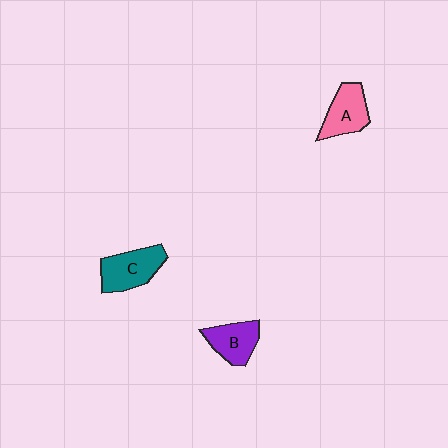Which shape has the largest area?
Shape C (teal).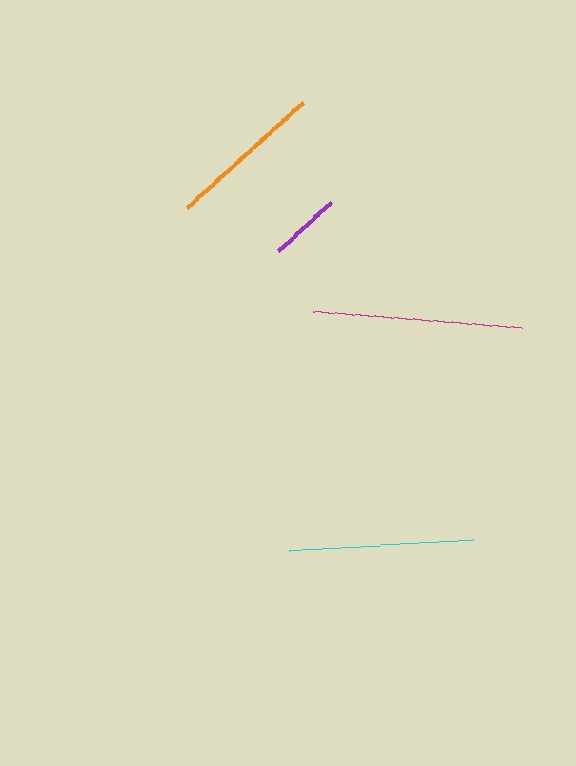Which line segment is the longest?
The magenta line is the longest at approximately 209 pixels.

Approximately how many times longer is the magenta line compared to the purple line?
The magenta line is approximately 2.9 times the length of the purple line.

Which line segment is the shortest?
The purple line is the shortest at approximately 72 pixels.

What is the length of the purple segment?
The purple segment is approximately 72 pixels long.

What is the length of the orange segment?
The orange segment is approximately 157 pixels long.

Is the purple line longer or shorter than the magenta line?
The magenta line is longer than the purple line.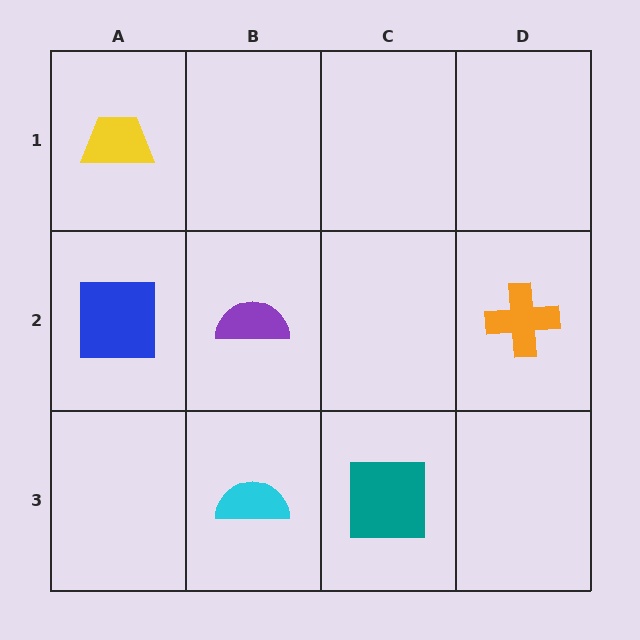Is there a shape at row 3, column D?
No, that cell is empty.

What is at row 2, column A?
A blue square.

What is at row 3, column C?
A teal square.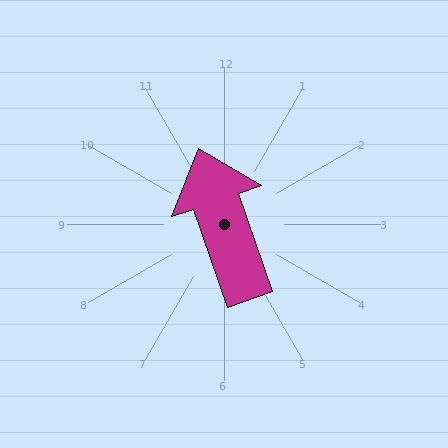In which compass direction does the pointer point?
North.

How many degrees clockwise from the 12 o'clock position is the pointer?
Approximately 341 degrees.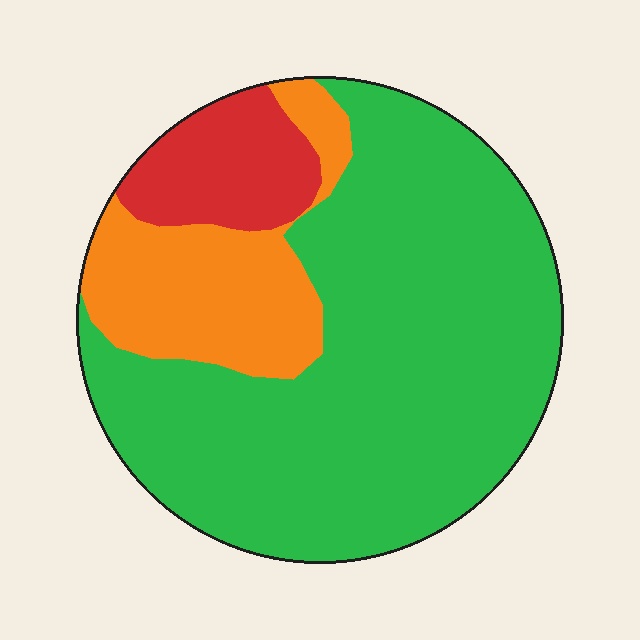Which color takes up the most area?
Green, at roughly 70%.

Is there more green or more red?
Green.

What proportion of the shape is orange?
Orange covers around 20% of the shape.